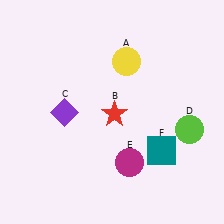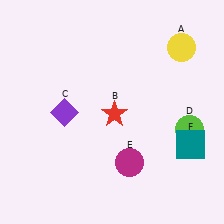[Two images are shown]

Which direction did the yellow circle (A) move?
The yellow circle (A) moved right.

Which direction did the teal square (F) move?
The teal square (F) moved right.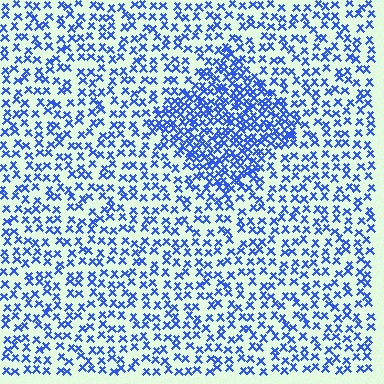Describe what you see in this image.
The image contains small blue elements arranged at two different densities. A diamond-shaped region is visible where the elements are more densely packed than the surrounding area.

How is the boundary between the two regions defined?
The boundary is defined by a change in element density (approximately 2.1x ratio). All elements are the same color, size, and shape.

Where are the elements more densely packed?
The elements are more densely packed inside the diamond boundary.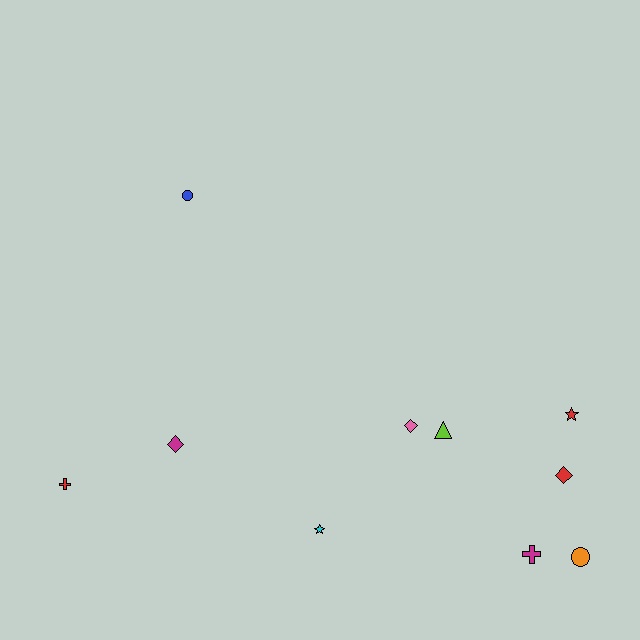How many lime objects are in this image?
There is 1 lime object.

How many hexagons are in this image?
There are no hexagons.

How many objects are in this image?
There are 10 objects.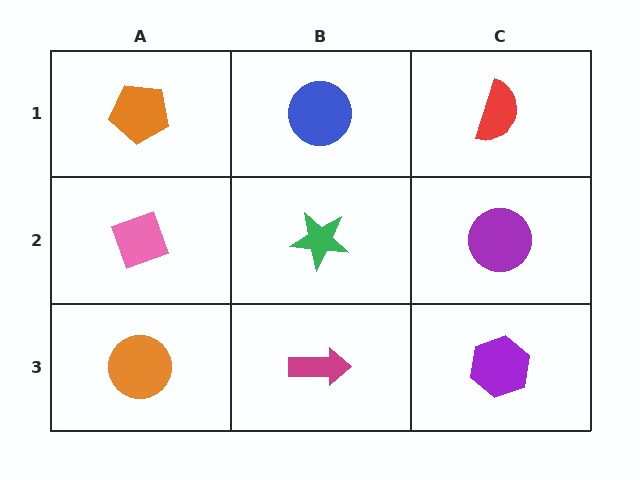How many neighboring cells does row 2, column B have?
4.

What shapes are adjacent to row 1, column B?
A green star (row 2, column B), an orange pentagon (row 1, column A), a red semicircle (row 1, column C).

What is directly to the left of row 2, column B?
A pink diamond.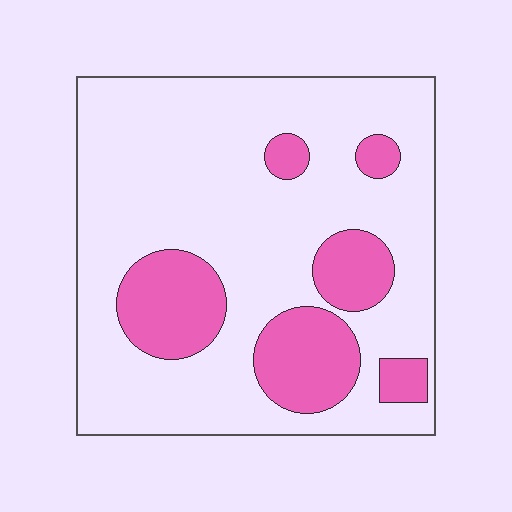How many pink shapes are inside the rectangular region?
6.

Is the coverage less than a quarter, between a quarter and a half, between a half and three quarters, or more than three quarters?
Less than a quarter.